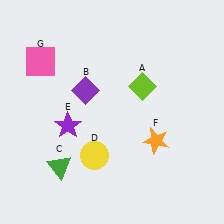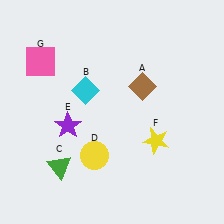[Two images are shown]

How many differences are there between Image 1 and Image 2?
There are 3 differences between the two images.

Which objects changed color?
A changed from lime to brown. B changed from purple to cyan. F changed from orange to yellow.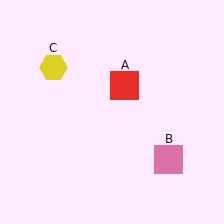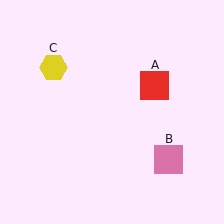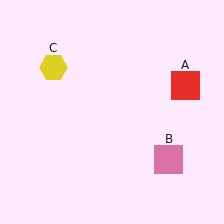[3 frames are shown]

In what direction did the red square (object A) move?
The red square (object A) moved right.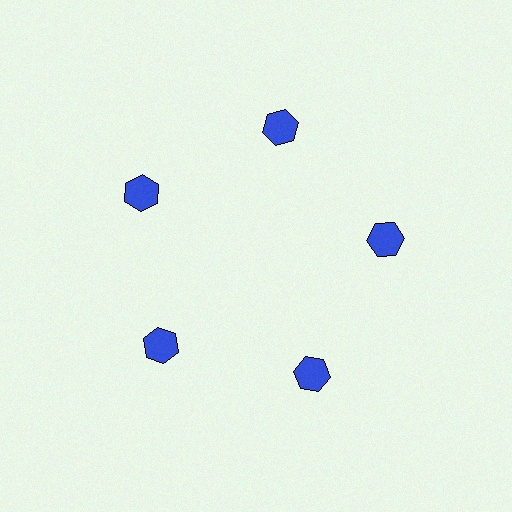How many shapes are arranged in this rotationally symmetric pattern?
There are 5 shapes, arranged in 5 groups of 1.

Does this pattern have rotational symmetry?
Yes, this pattern has 5-fold rotational symmetry. It looks the same after rotating 72 degrees around the center.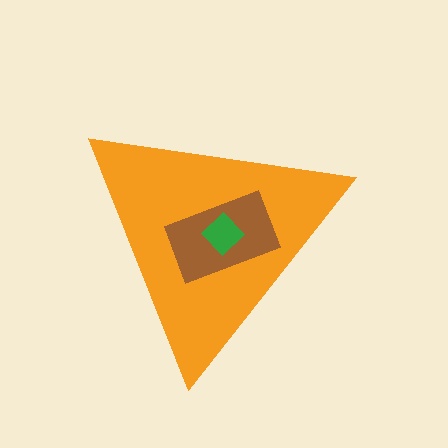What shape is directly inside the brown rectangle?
The green diamond.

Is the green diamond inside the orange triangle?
Yes.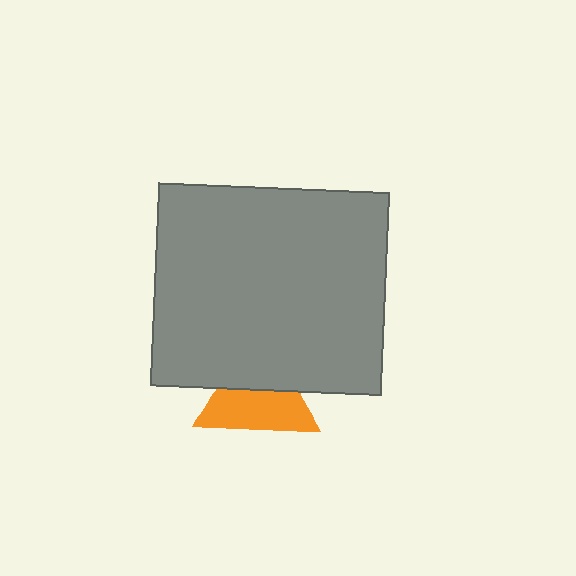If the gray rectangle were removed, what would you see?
You would see the complete orange triangle.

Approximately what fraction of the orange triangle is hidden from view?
Roughly 41% of the orange triangle is hidden behind the gray rectangle.